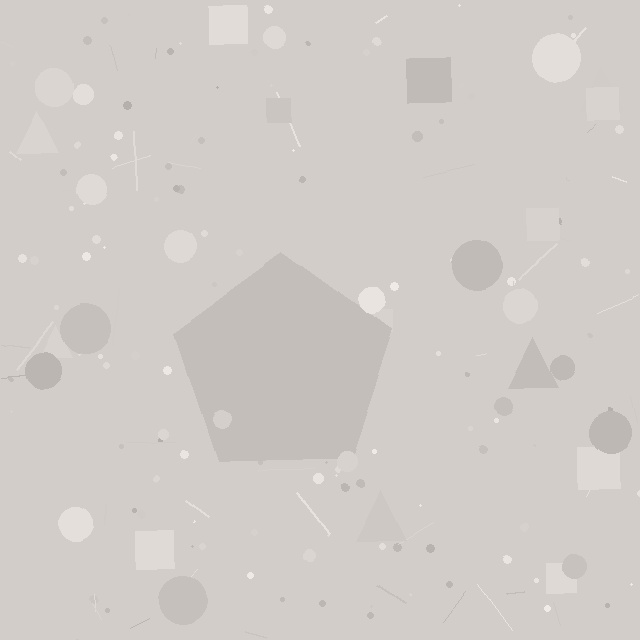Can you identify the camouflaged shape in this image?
The camouflaged shape is a pentagon.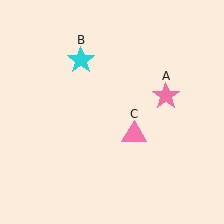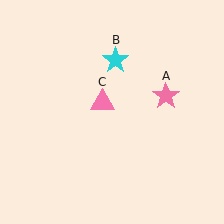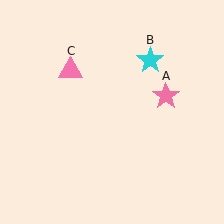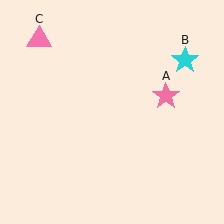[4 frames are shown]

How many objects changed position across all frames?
2 objects changed position: cyan star (object B), pink triangle (object C).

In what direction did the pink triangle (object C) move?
The pink triangle (object C) moved up and to the left.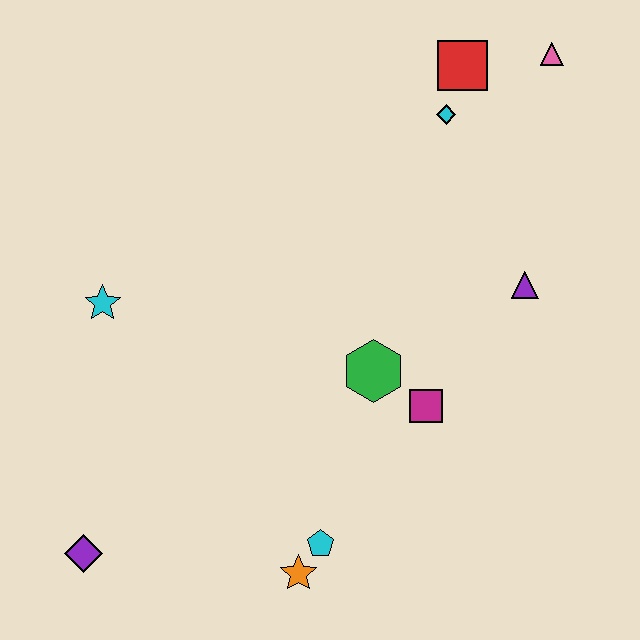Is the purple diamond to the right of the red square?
No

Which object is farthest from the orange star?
The pink triangle is farthest from the orange star.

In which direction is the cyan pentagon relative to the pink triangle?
The cyan pentagon is below the pink triangle.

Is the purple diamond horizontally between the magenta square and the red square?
No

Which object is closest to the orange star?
The cyan pentagon is closest to the orange star.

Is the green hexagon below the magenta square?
No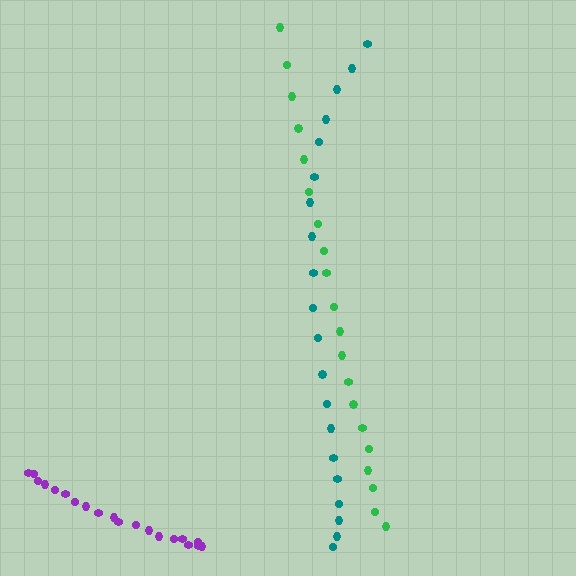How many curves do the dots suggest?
There are 3 distinct paths.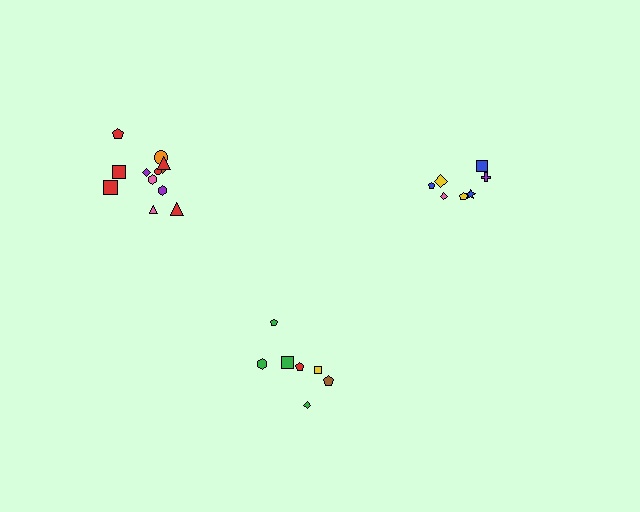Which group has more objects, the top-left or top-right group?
The top-left group.